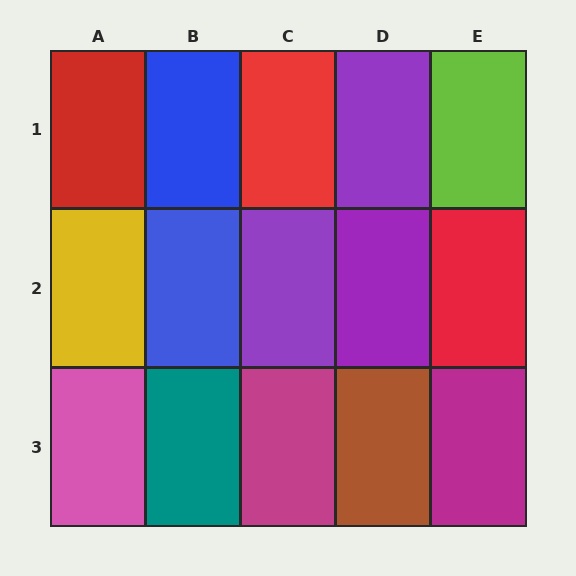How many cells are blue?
2 cells are blue.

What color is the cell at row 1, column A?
Red.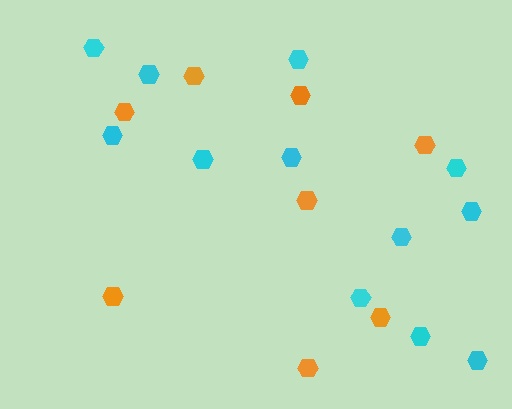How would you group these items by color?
There are 2 groups: one group of cyan hexagons (12) and one group of orange hexagons (8).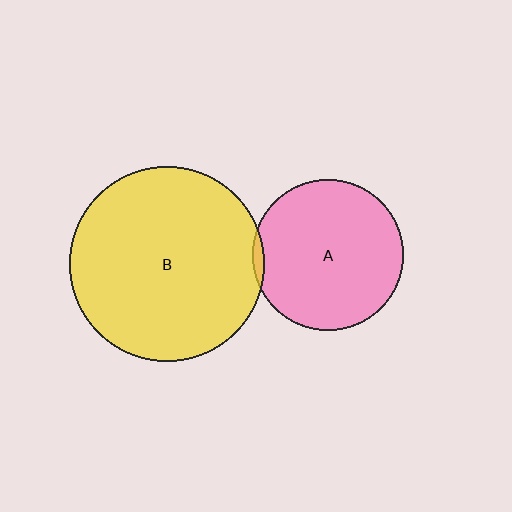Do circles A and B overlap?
Yes.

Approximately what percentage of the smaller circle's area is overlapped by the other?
Approximately 5%.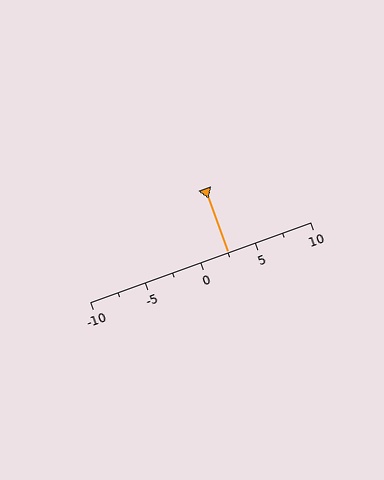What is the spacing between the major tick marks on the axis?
The major ticks are spaced 5 apart.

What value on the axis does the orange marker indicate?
The marker indicates approximately 2.5.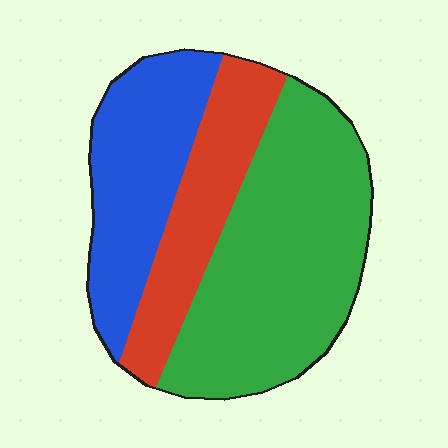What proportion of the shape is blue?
Blue takes up about one quarter (1/4) of the shape.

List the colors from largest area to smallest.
From largest to smallest: green, blue, red.